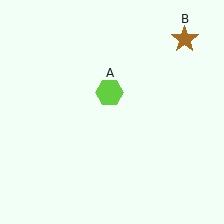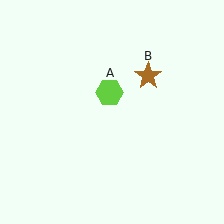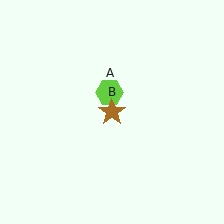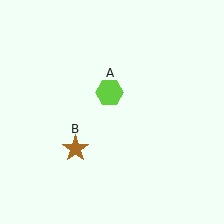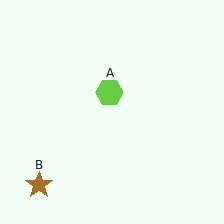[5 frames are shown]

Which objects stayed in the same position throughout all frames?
Lime hexagon (object A) remained stationary.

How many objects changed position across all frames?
1 object changed position: brown star (object B).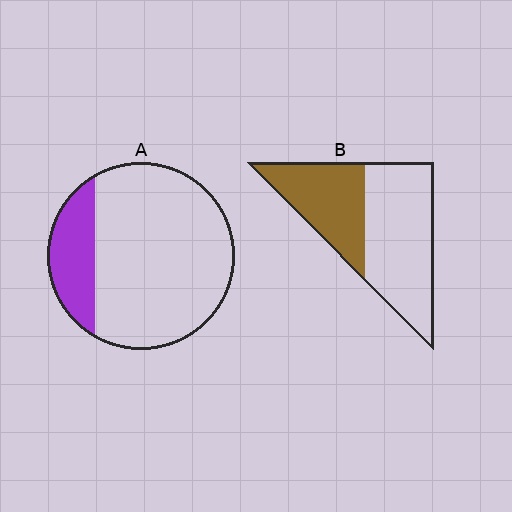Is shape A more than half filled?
No.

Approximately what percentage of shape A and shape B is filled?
A is approximately 20% and B is approximately 40%.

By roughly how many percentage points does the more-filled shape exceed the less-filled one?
By roughly 20 percentage points (B over A).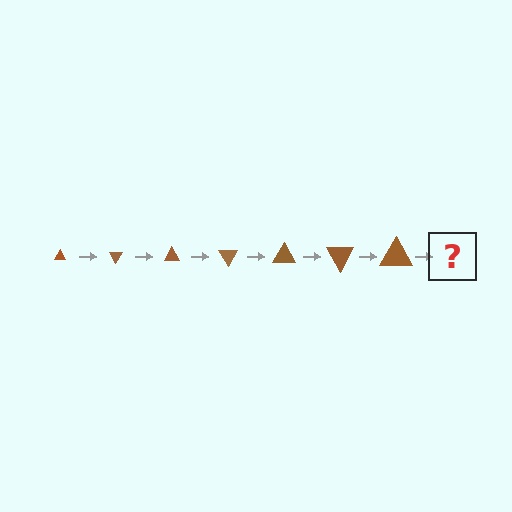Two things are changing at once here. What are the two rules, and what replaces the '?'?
The two rules are that the triangle grows larger each step and it rotates 60 degrees each step. The '?' should be a triangle, larger than the previous one and rotated 420 degrees from the start.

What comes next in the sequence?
The next element should be a triangle, larger than the previous one and rotated 420 degrees from the start.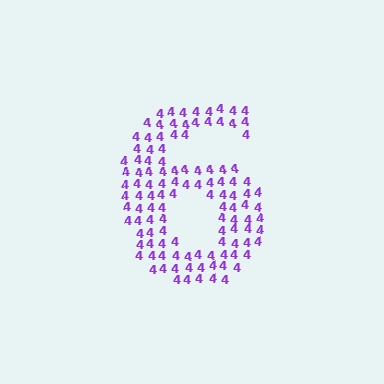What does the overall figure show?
The overall figure shows the digit 6.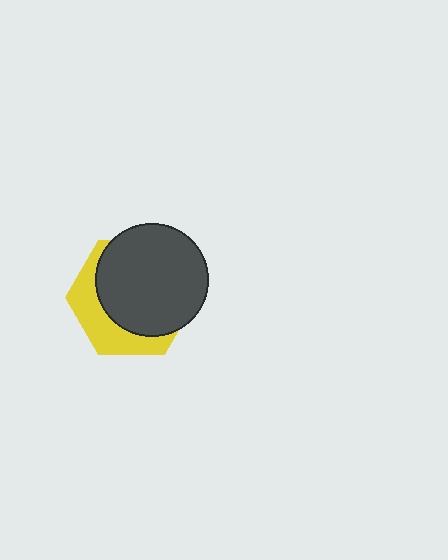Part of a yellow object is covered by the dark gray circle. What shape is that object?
It is a hexagon.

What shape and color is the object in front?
The object in front is a dark gray circle.